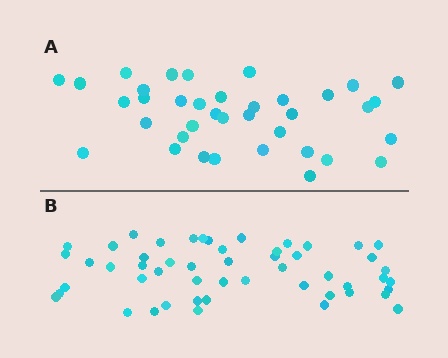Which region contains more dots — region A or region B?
Region B (the bottom region) has more dots.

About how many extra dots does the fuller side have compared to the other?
Region B has approximately 15 more dots than region A.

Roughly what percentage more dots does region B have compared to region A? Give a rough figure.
About 40% more.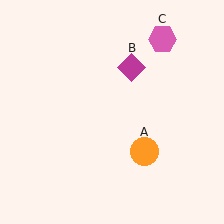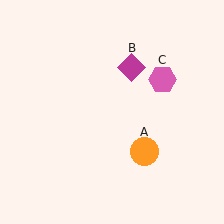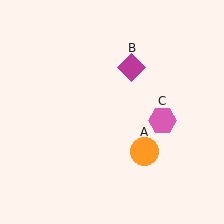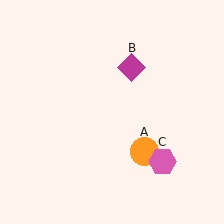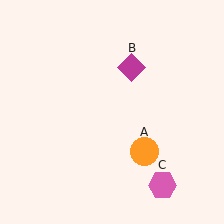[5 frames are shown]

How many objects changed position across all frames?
1 object changed position: pink hexagon (object C).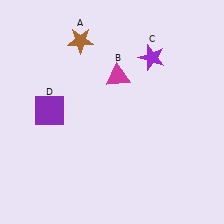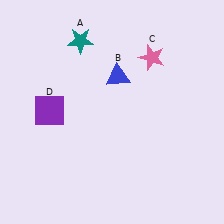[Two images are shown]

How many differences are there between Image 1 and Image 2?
There are 3 differences between the two images.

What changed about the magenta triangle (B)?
In Image 1, B is magenta. In Image 2, it changed to blue.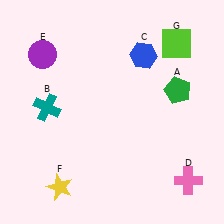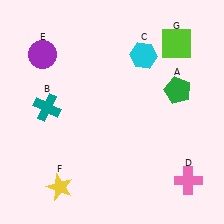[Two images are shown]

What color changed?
The hexagon (C) changed from blue in Image 1 to cyan in Image 2.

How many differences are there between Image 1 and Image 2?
There is 1 difference between the two images.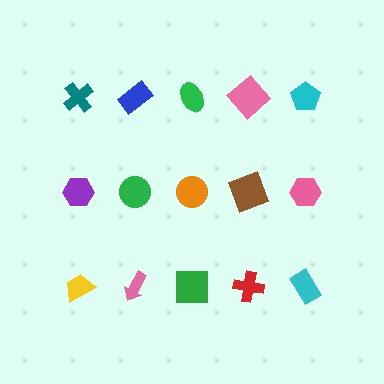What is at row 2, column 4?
A brown square.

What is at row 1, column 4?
A pink diamond.